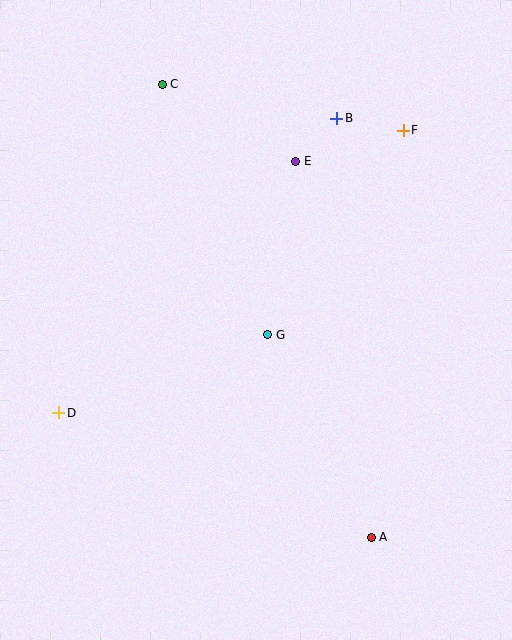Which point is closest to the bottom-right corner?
Point A is closest to the bottom-right corner.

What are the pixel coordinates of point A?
Point A is at (371, 537).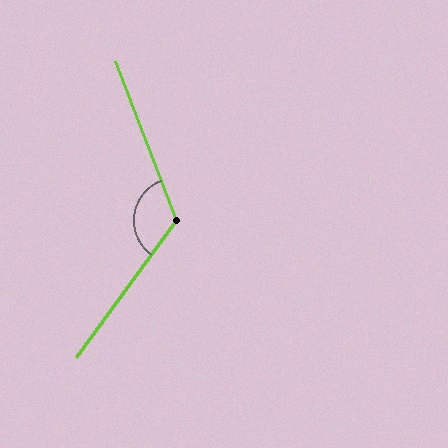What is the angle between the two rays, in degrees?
Approximately 123 degrees.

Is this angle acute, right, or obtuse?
It is obtuse.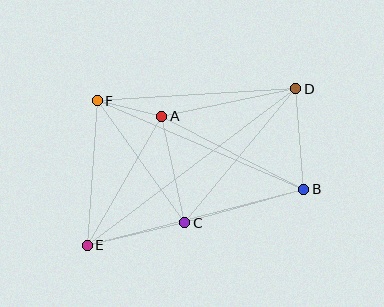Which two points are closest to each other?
Points A and F are closest to each other.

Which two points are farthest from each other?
Points D and E are farthest from each other.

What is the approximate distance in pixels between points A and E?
The distance between A and E is approximately 149 pixels.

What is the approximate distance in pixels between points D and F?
The distance between D and F is approximately 199 pixels.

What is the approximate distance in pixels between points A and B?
The distance between A and B is approximately 160 pixels.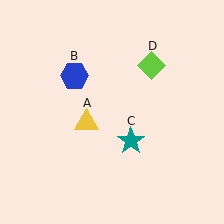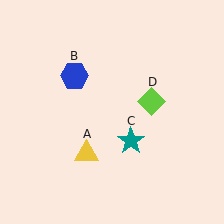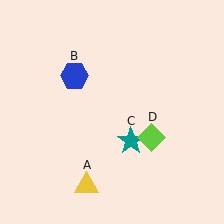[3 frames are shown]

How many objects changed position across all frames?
2 objects changed position: yellow triangle (object A), lime diamond (object D).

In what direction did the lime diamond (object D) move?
The lime diamond (object D) moved down.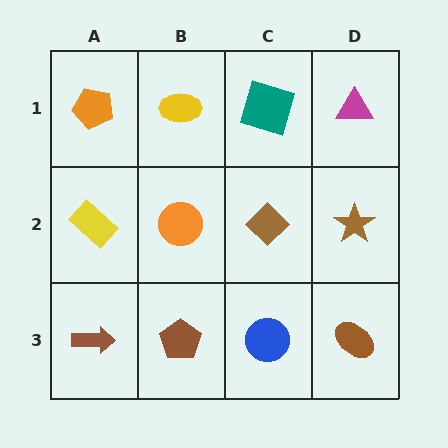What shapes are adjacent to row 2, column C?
A teal square (row 1, column C), a blue circle (row 3, column C), an orange circle (row 2, column B), a brown star (row 2, column D).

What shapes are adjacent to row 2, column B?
A yellow ellipse (row 1, column B), a brown pentagon (row 3, column B), a yellow rectangle (row 2, column A), a brown diamond (row 2, column C).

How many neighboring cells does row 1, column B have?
3.